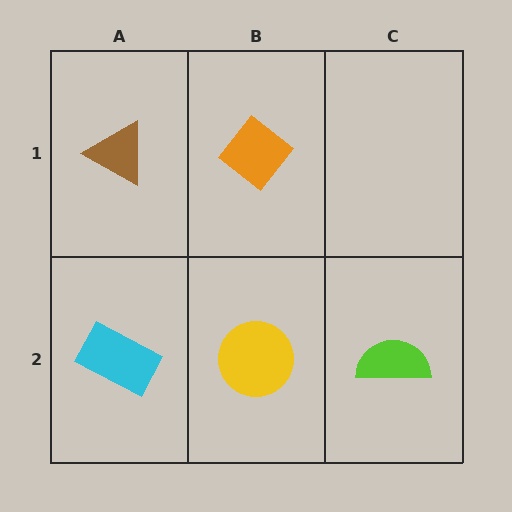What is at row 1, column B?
An orange diamond.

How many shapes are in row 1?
2 shapes.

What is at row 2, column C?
A lime semicircle.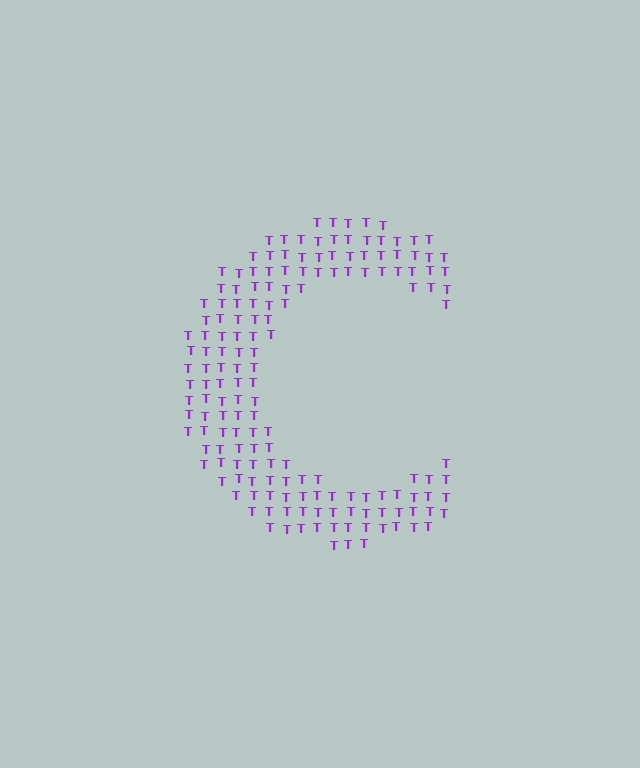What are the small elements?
The small elements are letter T's.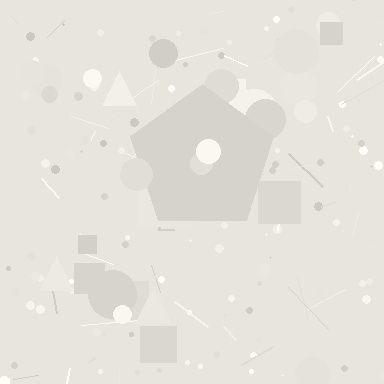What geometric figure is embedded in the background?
A pentagon is embedded in the background.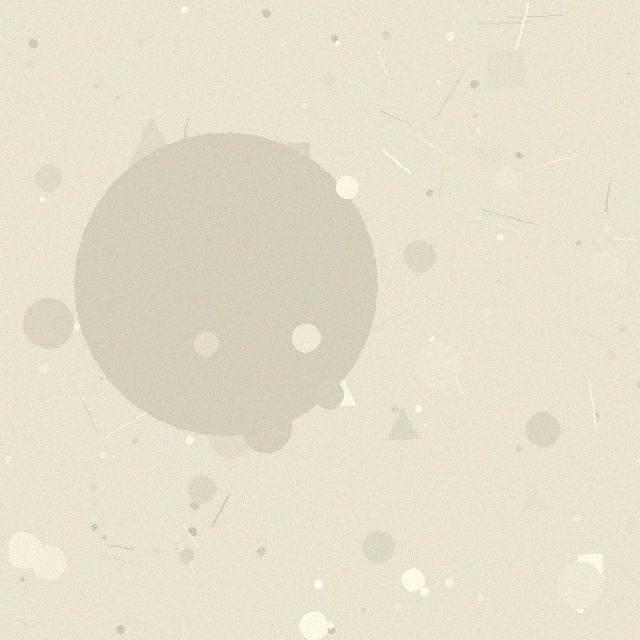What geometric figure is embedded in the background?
A circle is embedded in the background.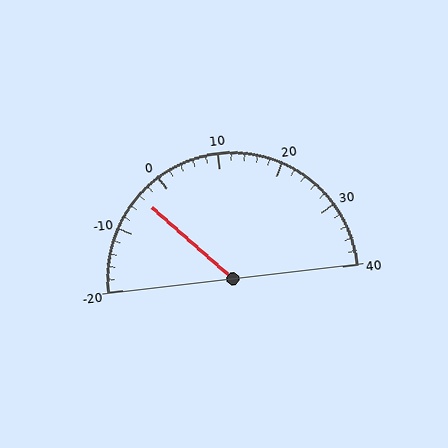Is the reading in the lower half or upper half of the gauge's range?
The reading is in the lower half of the range (-20 to 40).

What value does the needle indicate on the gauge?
The needle indicates approximately -4.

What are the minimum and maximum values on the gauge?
The gauge ranges from -20 to 40.